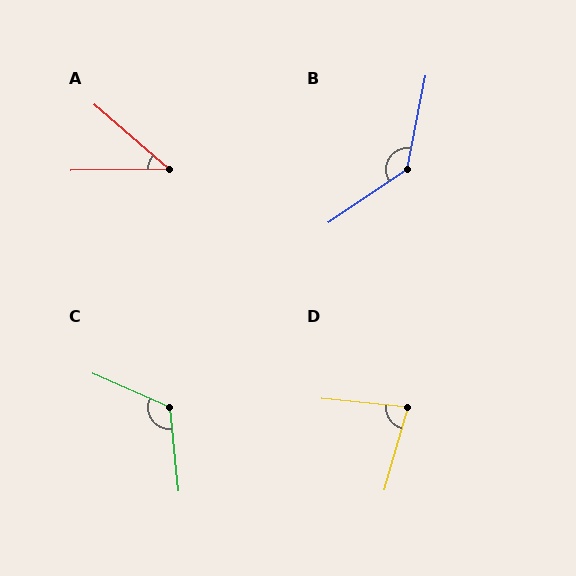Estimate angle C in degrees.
Approximately 120 degrees.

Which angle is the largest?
B, at approximately 135 degrees.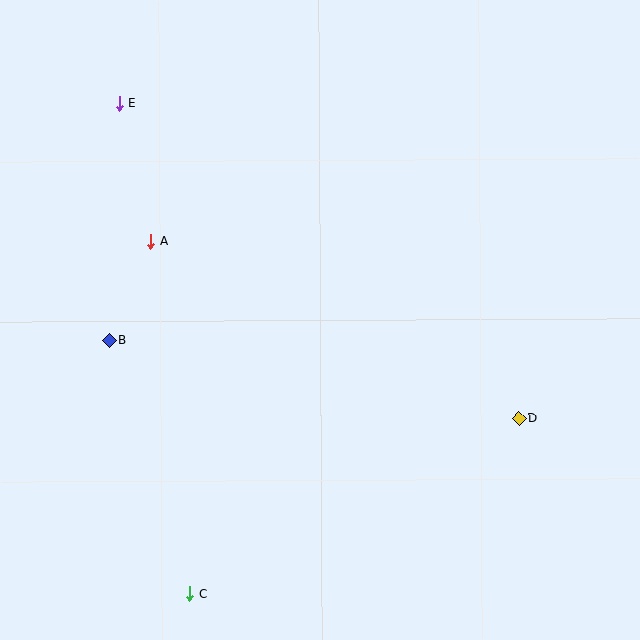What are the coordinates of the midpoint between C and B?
The midpoint between C and B is at (150, 467).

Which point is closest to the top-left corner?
Point E is closest to the top-left corner.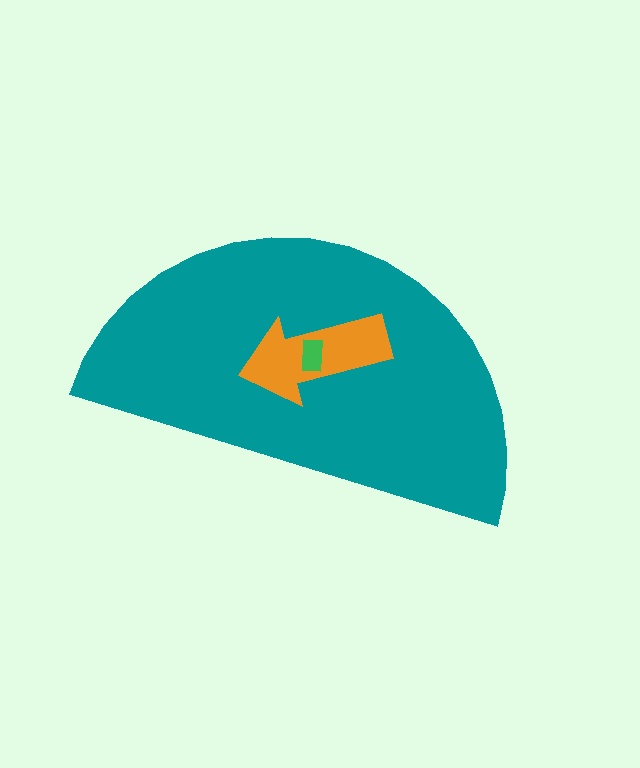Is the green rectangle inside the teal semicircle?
Yes.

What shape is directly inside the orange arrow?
The green rectangle.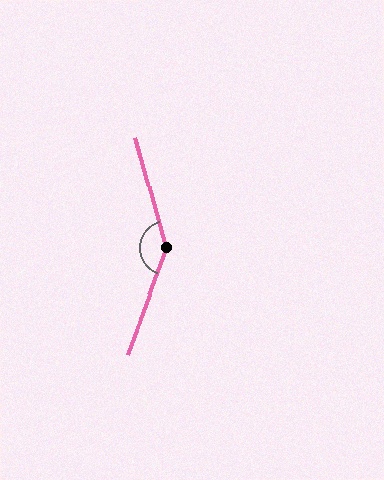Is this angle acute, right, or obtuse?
It is obtuse.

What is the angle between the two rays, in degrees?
Approximately 144 degrees.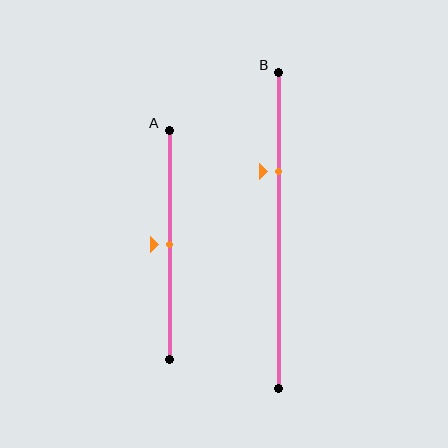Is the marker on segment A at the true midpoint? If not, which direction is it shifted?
Yes, the marker on segment A is at the true midpoint.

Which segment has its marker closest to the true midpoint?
Segment A has its marker closest to the true midpoint.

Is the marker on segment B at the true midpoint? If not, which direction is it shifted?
No, the marker on segment B is shifted upward by about 19% of the segment length.